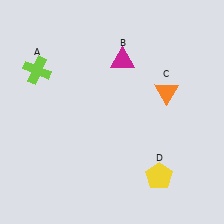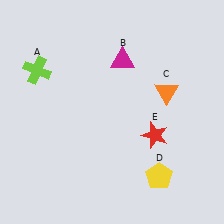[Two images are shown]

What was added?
A red star (E) was added in Image 2.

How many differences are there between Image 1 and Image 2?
There is 1 difference between the two images.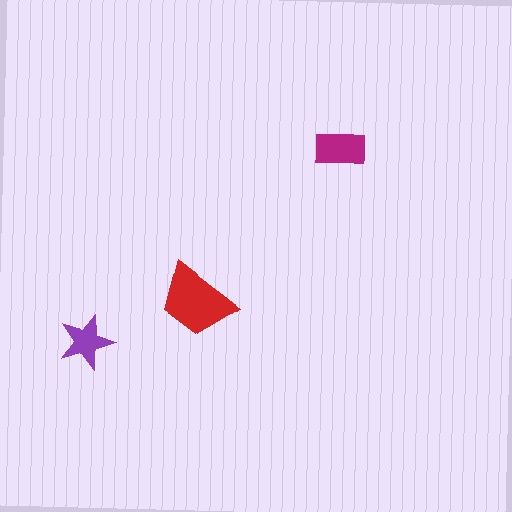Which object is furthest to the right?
The magenta rectangle is rightmost.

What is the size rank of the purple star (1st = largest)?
3rd.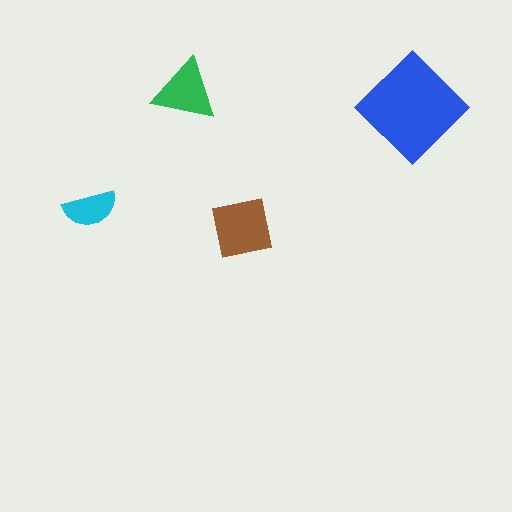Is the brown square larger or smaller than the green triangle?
Larger.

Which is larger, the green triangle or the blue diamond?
The blue diamond.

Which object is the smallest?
The cyan semicircle.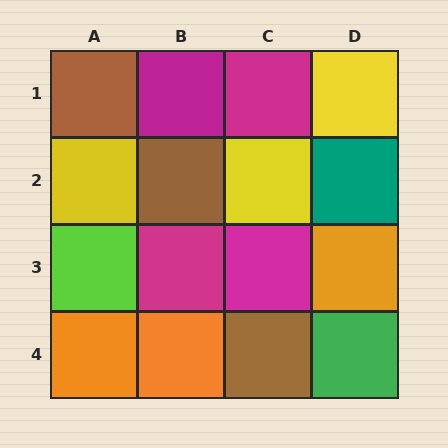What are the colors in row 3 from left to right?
Lime, magenta, magenta, orange.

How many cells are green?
1 cell is green.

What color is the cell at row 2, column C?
Yellow.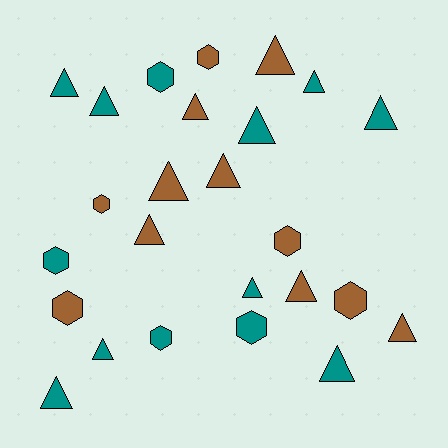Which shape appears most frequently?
Triangle, with 16 objects.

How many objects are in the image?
There are 25 objects.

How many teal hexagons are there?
There are 4 teal hexagons.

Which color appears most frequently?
Teal, with 13 objects.